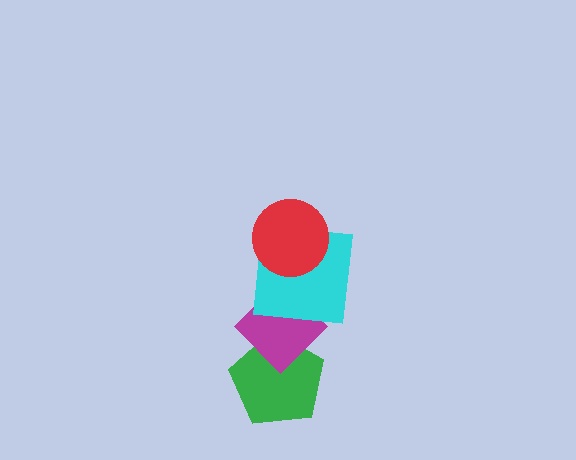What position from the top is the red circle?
The red circle is 1st from the top.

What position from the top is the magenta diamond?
The magenta diamond is 3rd from the top.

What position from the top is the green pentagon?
The green pentagon is 4th from the top.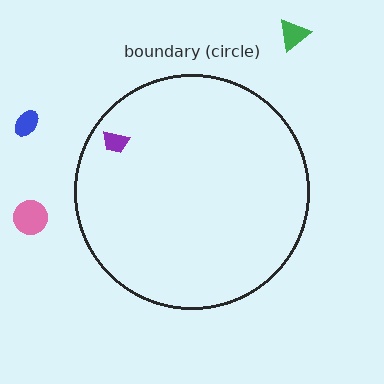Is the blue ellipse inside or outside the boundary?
Outside.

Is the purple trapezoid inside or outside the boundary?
Inside.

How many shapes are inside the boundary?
1 inside, 3 outside.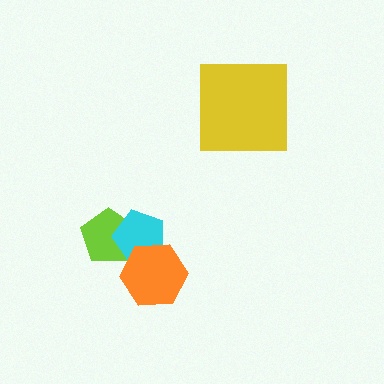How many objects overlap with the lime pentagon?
1 object overlaps with the lime pentagon.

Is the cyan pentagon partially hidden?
Yes, it is partially covered by another shape.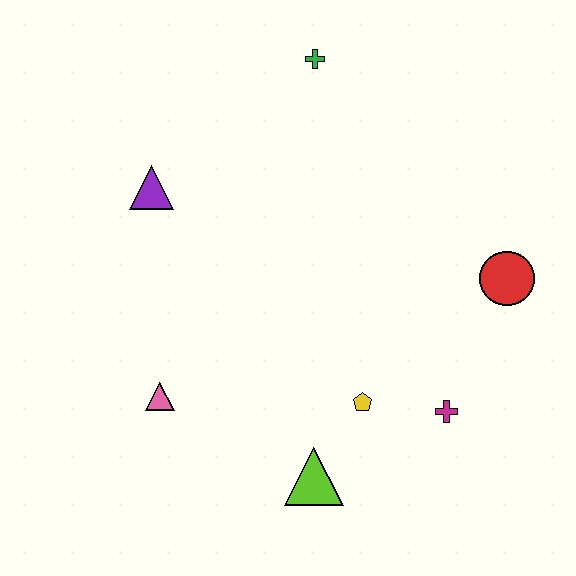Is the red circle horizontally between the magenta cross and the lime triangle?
No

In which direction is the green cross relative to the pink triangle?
The green cross is above the pink triangle.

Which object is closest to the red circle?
The magenta cross is closest to the red circle.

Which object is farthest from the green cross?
The lime triangle is farthest from the green cross.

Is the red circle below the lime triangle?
No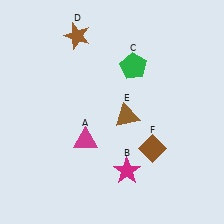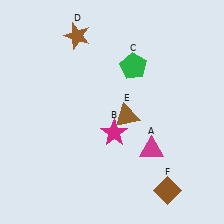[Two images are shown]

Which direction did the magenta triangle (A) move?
The magenta triangle (A) moved right.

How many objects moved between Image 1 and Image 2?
3 objects moved between the two images.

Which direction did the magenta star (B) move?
The magenta star (B) moved up.